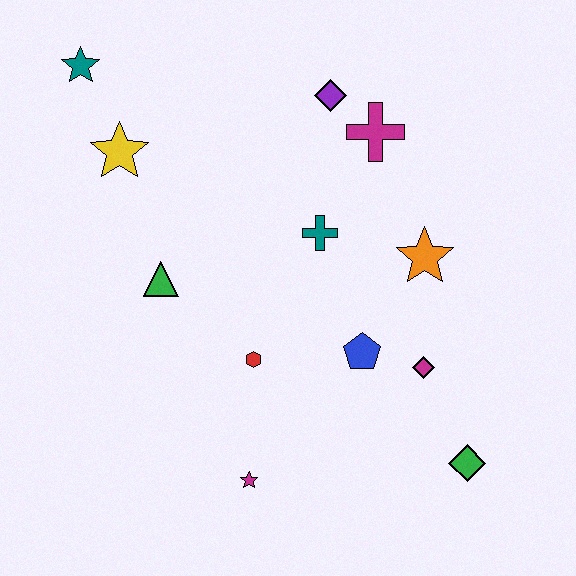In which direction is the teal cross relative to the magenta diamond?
The teal cross is above the magenta diamond.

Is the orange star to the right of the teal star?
Yes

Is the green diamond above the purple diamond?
No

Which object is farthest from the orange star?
The teal star is farthest from the orange star.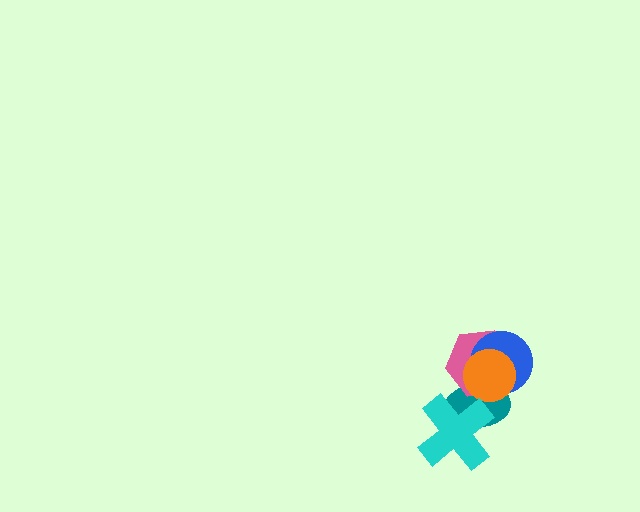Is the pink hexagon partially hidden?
Yes, it is partially covered by another shape.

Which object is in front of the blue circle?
The orange circle is in front of the blue circle.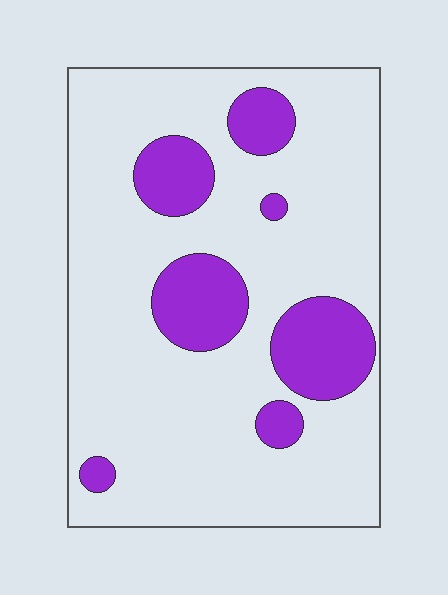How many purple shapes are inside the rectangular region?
7.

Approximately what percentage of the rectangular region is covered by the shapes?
Approximately 20%.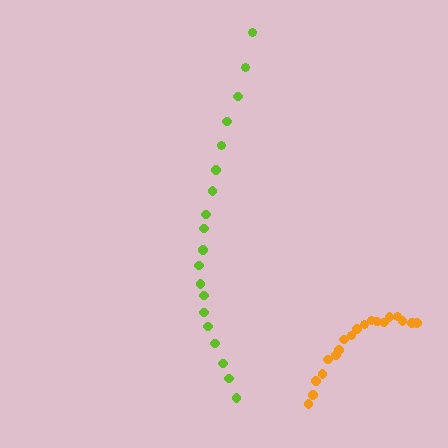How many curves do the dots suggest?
There are 2 distinct paths.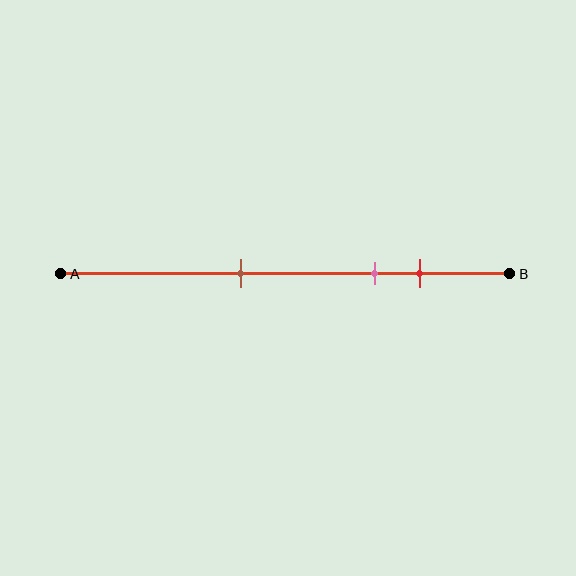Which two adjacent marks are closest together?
The pink and red marks are the closest adjacent pair.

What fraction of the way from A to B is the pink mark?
The pink mark is approximately 70% (0.7) of the way from A to B.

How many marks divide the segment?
There are 3 marks dividing the segment.